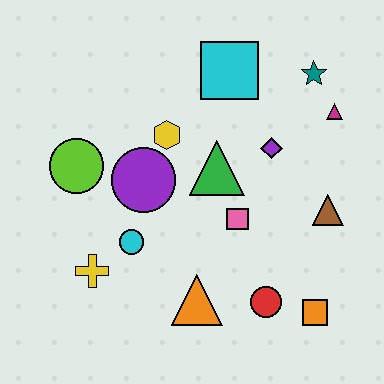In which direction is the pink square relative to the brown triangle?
The pink square is to the left of the brown triangle.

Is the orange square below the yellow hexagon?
Yes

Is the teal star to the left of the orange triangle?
No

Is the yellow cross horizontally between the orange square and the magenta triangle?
No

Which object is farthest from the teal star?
The yellow cross is farthest from the teal star.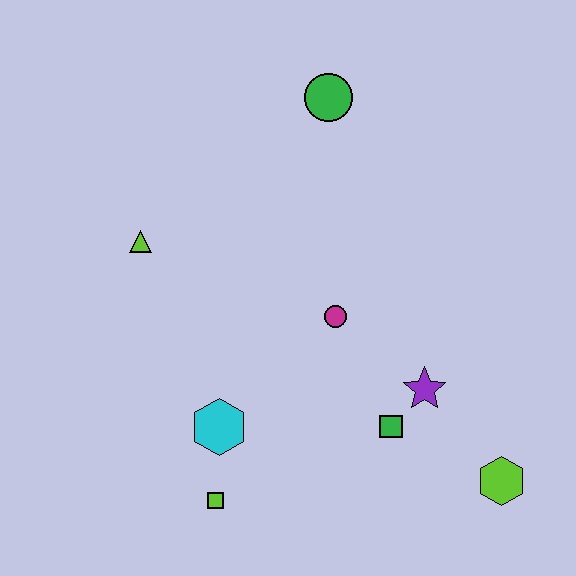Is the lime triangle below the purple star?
No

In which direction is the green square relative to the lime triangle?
The green square is to the right of the lime triangle.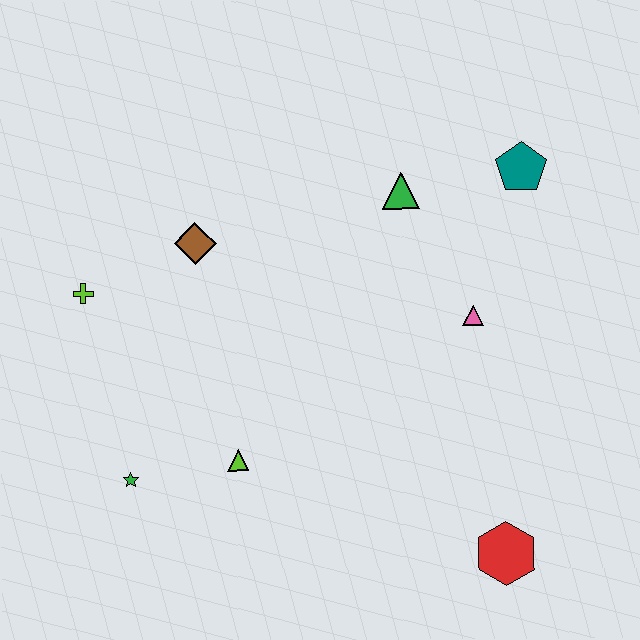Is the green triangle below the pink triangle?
No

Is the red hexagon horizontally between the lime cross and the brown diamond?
No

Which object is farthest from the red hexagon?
The lime cross is farthest from the red hexagon.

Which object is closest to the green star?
The lime triangle is closest to the green star.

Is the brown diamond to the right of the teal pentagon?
No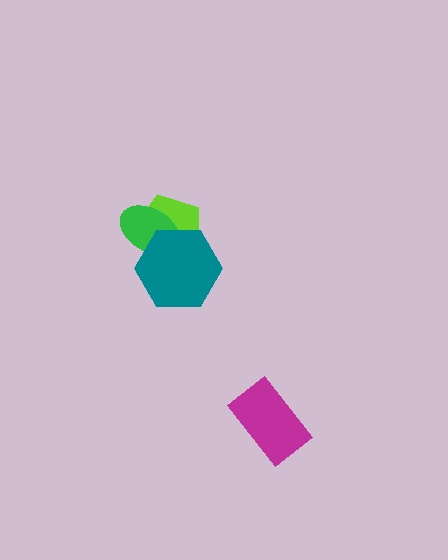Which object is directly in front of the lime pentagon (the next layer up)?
The green ellipse is directly in front of the lime pentagon.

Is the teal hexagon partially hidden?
No, no other shape covers it.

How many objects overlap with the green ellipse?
2 objects overlap with the green ellipse.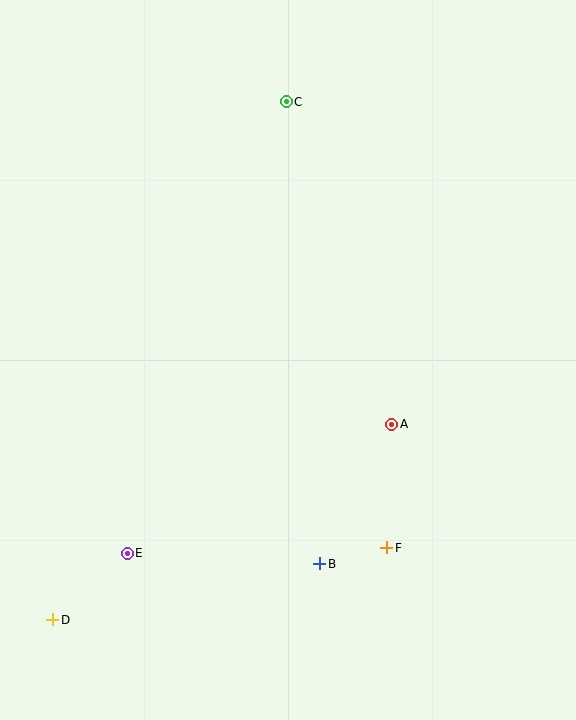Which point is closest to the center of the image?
Point A at (392, 424) is closest to the center.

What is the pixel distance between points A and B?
The distance between A and B is 157 pixels.